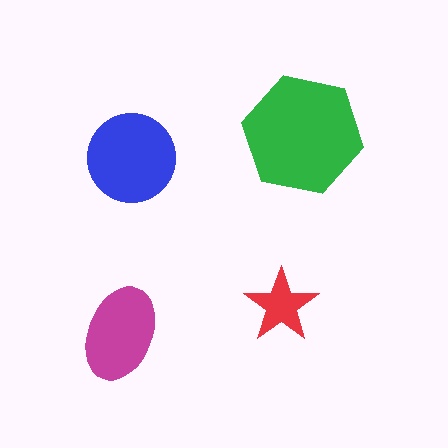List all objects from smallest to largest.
The red star, the magenta ellipse, the blue circle, the green hexagon.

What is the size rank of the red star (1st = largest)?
4th.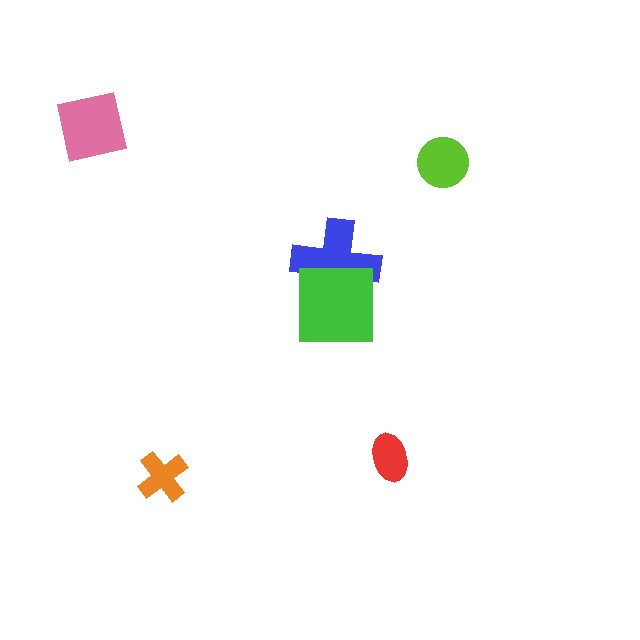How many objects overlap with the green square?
1 object overlaps with the green square.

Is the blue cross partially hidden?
Yes, it is partially covered by another shape.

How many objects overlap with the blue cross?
1 object overlaps with the blue cross.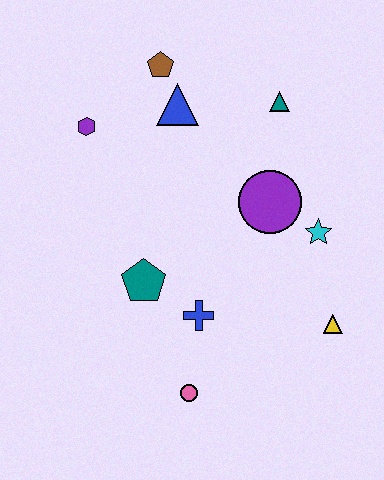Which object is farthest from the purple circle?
The pink circle is farthest from the purple circle.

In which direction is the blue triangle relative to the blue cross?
The blue triangle is above the blue cross.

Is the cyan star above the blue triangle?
No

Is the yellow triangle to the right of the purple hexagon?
Yes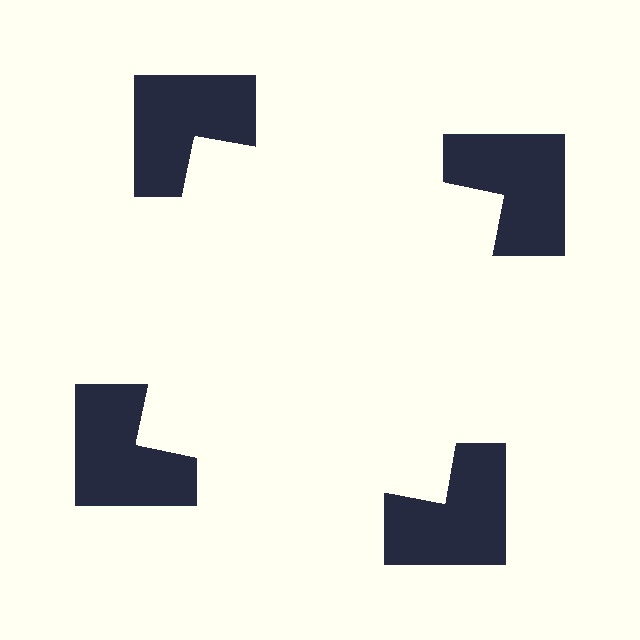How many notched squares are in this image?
There are 4 — one at each vertex of the illusory square.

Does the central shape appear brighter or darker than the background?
It typically appears slightly brighter than the background, even though no actual brightness change is drawn.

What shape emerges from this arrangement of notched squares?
An illusory square — its edges are inferred from the aligned wedge cuts in the notched squares, not physically drawn.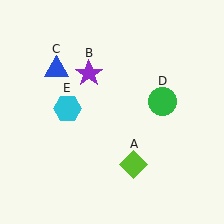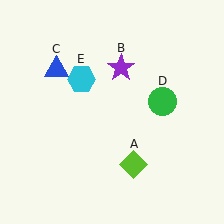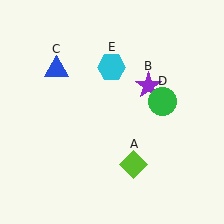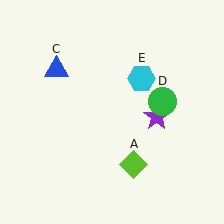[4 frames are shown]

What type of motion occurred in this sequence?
The purple star (object B), cyan hexagon (object E) rotated clockwise around the center of the scene.